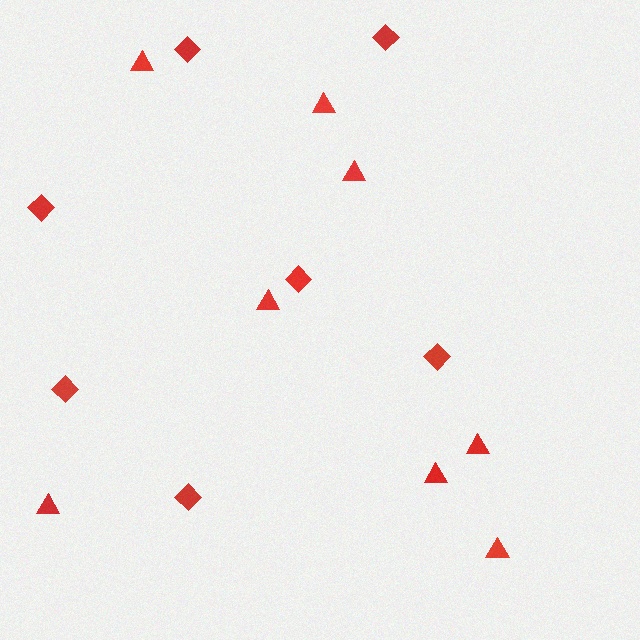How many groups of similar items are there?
There are 2 groups: one group of triangles (8) and one group of diamonds (7).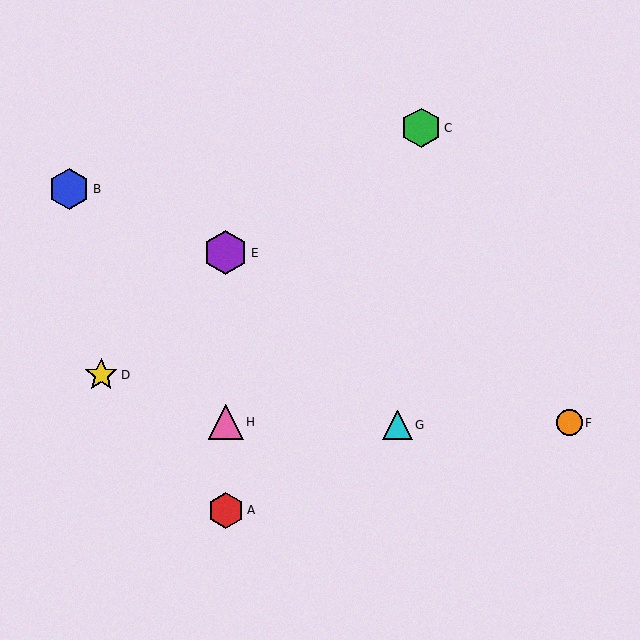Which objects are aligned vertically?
Objects A, E, H are aligned vertically.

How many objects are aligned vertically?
3 objects (A, E, H) are aligned vertically.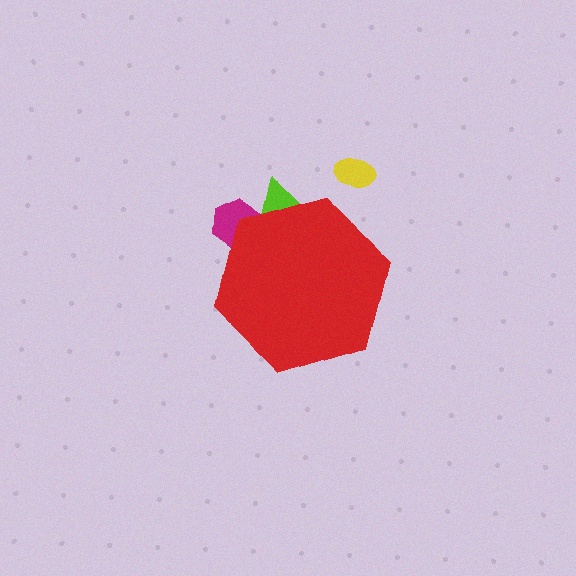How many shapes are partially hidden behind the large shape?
2 shapes are partially hidden.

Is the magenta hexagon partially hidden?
Yes, the magenta hexagon is partially hidden behind the red hexagon.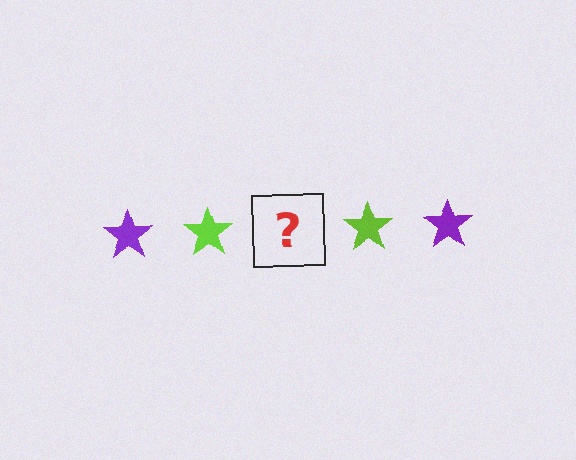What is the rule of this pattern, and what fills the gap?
The rule is that the pattern cycles through purple, lime stars. The gap should be filled with a purple star.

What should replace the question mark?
The question mark should be replaced with a purple star.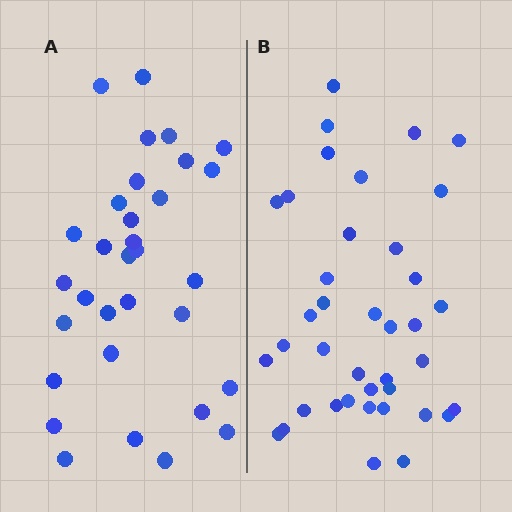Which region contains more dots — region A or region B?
Region B (the right region) has more dots.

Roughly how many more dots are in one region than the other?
Region B has roughly 8 or so more dots than region A.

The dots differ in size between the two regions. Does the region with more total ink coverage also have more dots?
No. Region A has more total ink coverage because its dots are larger, but region B actually contains more individual dots. Total area can be misleading — the number of items is what matters here.